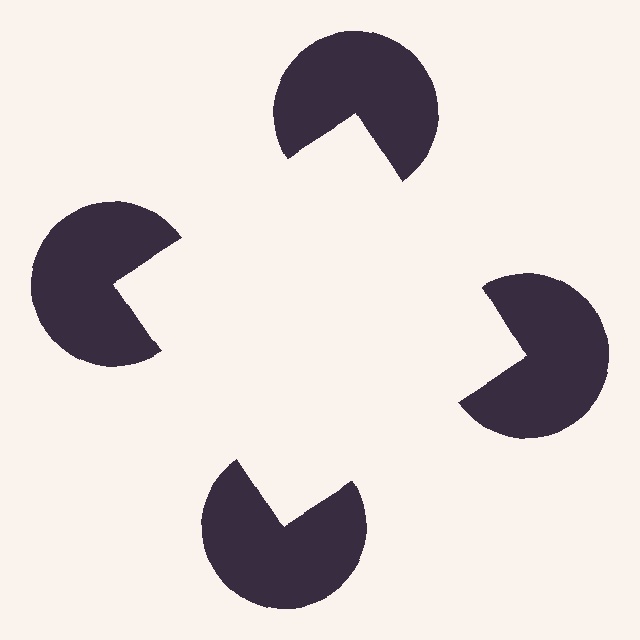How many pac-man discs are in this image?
There are 4 — one at each vertex of the illusory square.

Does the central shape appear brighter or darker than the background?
It typically appears slightly brighter than the background, even though no actual brightness change is drawn.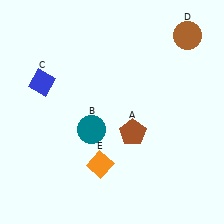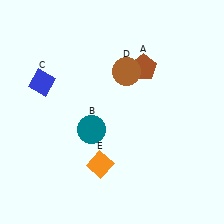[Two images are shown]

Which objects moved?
The objects that moved are: the brown pentagon (A), the brown circle (D).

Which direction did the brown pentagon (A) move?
The brown pentagon (A) moved up.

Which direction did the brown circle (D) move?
The brown circle (D) moved left.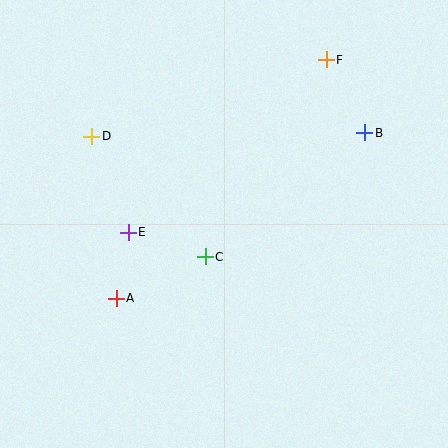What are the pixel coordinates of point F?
Point F is at (326, 60).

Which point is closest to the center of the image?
Point C at (205, 257) is closest to the center.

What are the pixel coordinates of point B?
Point B is at (365, 133).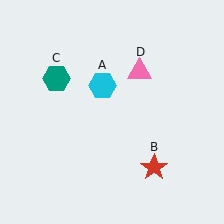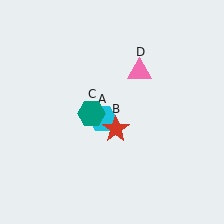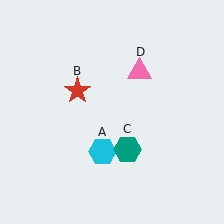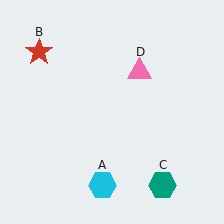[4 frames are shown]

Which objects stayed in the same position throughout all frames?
Pink triangle (object D) remained stationary.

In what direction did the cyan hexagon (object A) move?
The cyan hexagon (object A) moved down.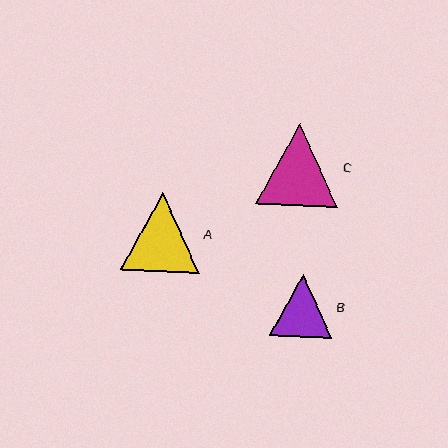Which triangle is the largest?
Triangle C is the largest with a size of approximately 82 pixels.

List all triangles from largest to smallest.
From largest to smallest: C, A, B.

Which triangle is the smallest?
Triangle B is the smallest with a size of approximately 63 pixels.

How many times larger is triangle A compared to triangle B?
Triangle A is approximately 1.3 times the size of triangle B.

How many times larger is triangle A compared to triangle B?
Triangle A is approximately 1.3 times the size of triangle B.